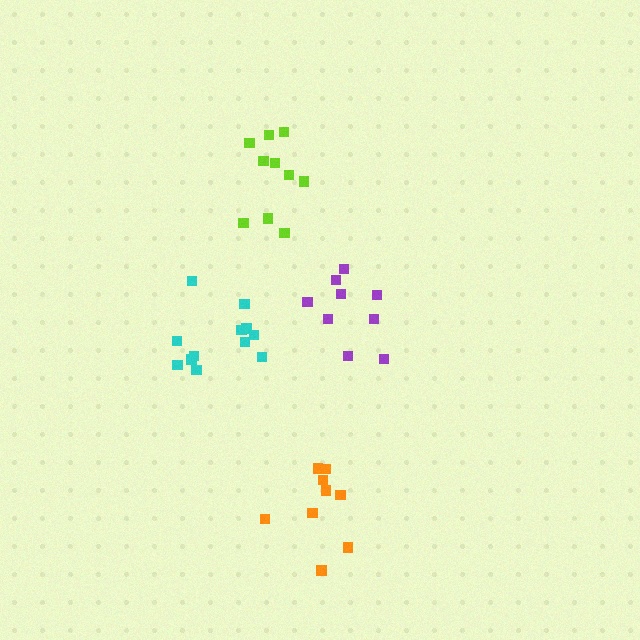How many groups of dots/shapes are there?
There are 4 groups.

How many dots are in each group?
Group 1: 9 dots, Group 2: 12 dots, Group 3: 10 dots, Group 4: 9 dots (40 total).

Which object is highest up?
The lime cluster is topmost.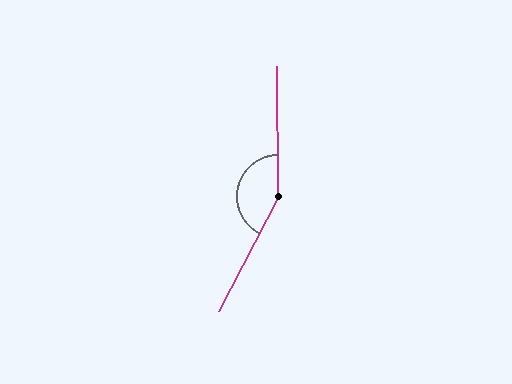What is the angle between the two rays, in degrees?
Approximately 152 degrees.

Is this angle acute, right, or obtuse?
It is obtuse.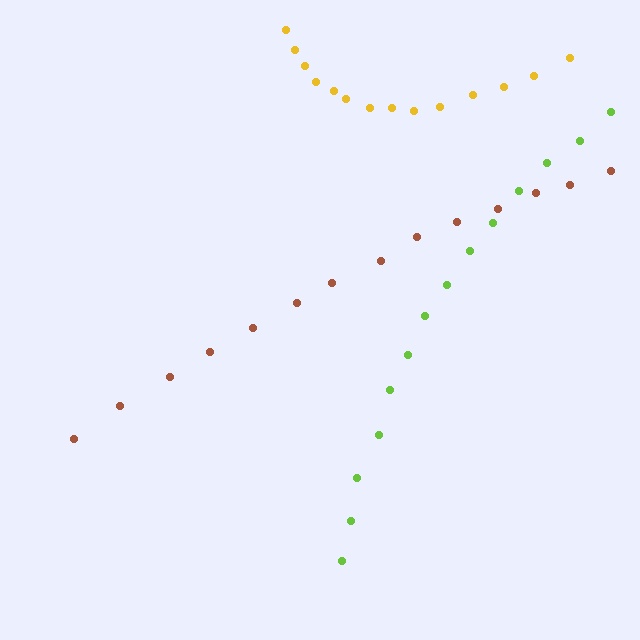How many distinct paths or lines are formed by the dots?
There are 3 distinct paths.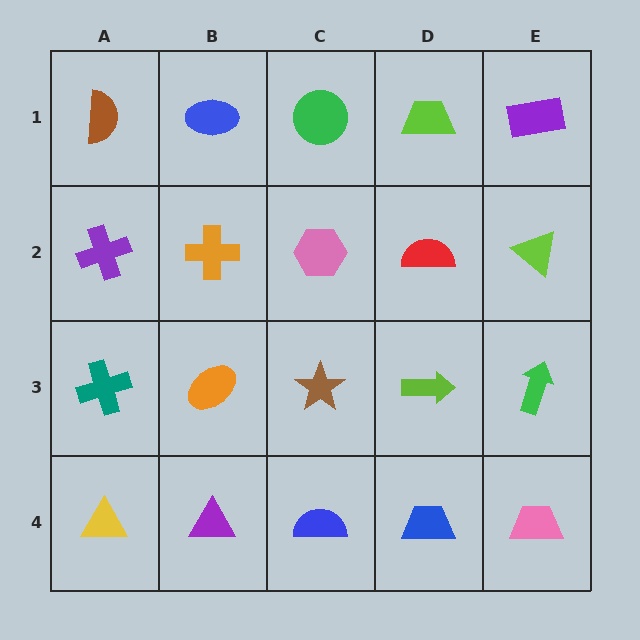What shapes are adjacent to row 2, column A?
A brown semicircle (row 1, column A), a teal cross (row 3, column A), an orange cross (row 2, column B).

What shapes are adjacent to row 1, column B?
An orange cross (row 2, column B), a brown semicircle (row 1, column A), a green circle (row 1, column C).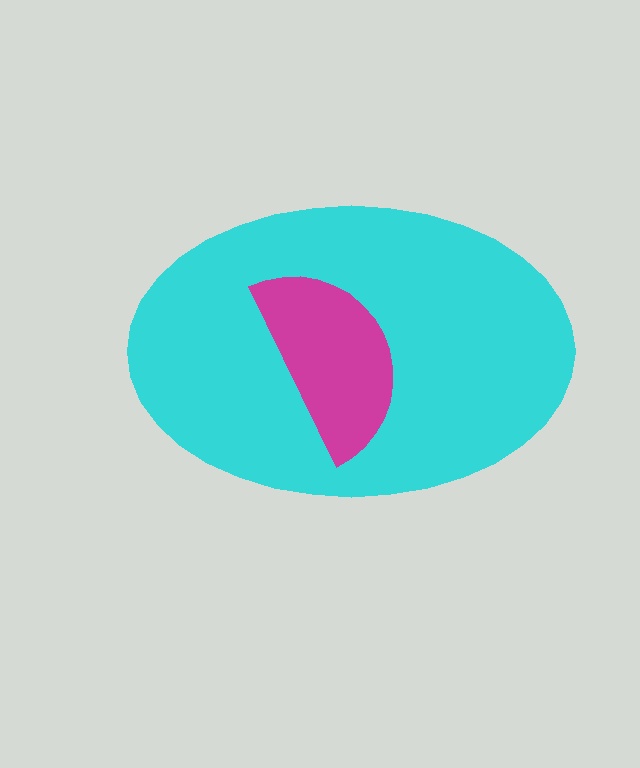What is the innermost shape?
The magenta semicircle.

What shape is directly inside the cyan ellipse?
The magenta semicircle.